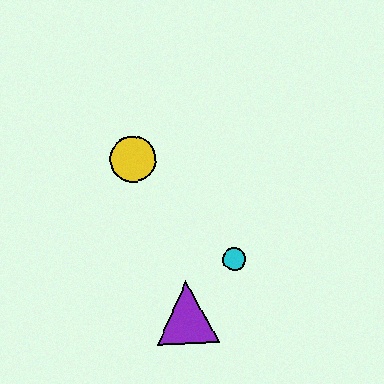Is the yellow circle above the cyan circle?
Yes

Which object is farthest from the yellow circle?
The purple triangle is farthest from the yellow circle.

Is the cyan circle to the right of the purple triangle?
Yes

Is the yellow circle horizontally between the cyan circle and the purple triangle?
No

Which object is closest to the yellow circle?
The cyan circle is closest to the yellow circle.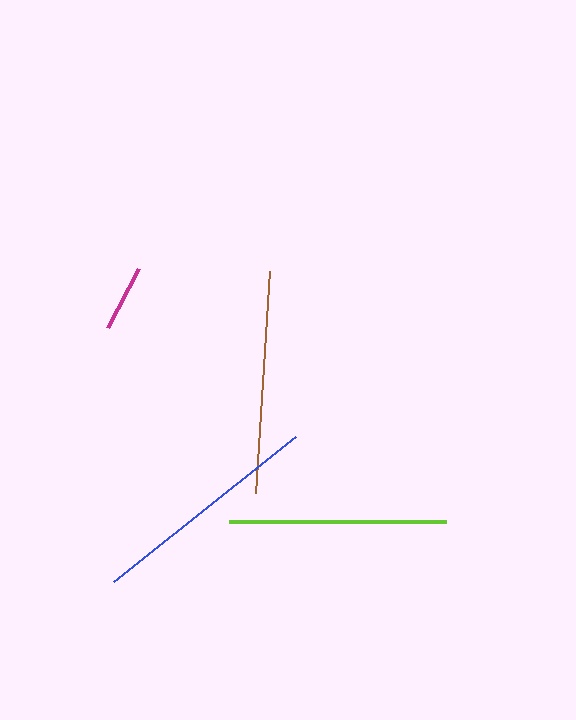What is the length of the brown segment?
The brown segment is approximately 223 pixels long.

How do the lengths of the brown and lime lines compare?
The brown and lime lines are approximately the same length.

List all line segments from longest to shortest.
From longest to shortest: blue, brown, lime, magenta.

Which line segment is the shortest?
The magenta line is the shortest at approximately 67 pixels.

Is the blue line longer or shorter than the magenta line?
The blue line is longer than the magenta line.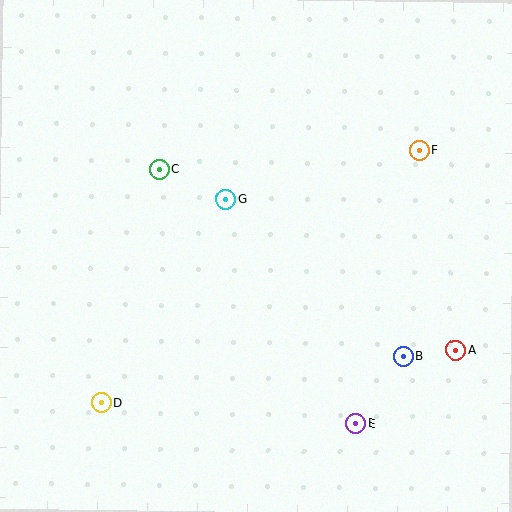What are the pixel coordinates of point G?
Point G is at (226, 199).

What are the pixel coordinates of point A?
Point A is at (456, 350).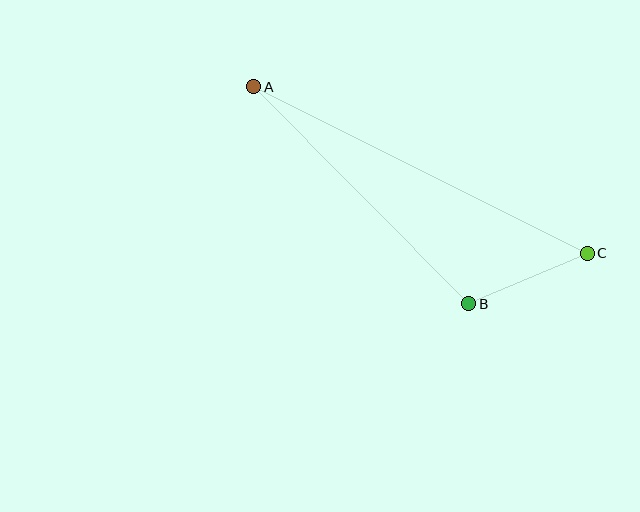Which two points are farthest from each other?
Points A and C are farthest from each other.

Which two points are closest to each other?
Points B and C are closest to each other.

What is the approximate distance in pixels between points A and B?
The distance between A and B is approximately 305 pixels.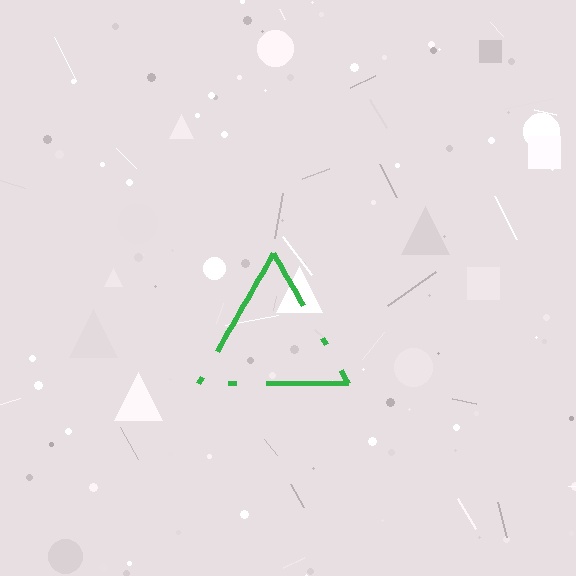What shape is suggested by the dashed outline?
The dashed outline suggests a triangle.